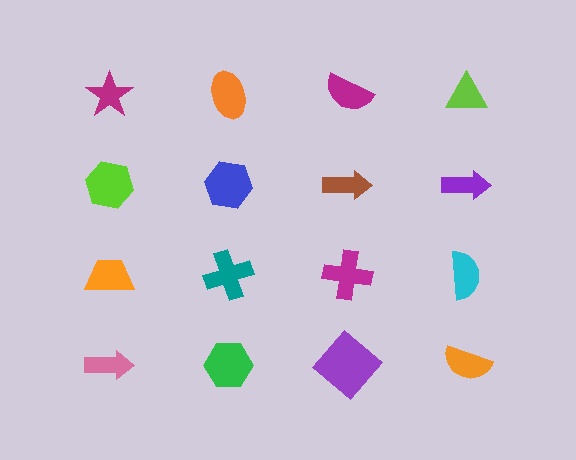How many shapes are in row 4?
4 shapes.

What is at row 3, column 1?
An orange trapezoid.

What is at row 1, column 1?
A magenta star.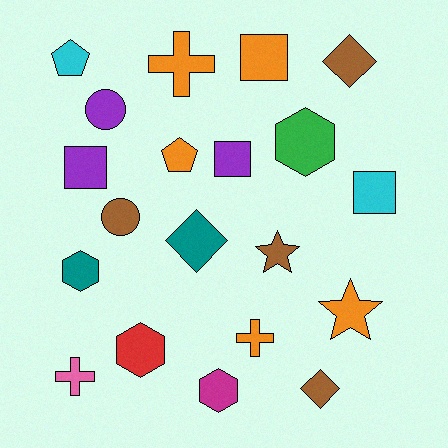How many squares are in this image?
There are 4 squares.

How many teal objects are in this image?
There are 2 teal objects.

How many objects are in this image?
There are 20 objects.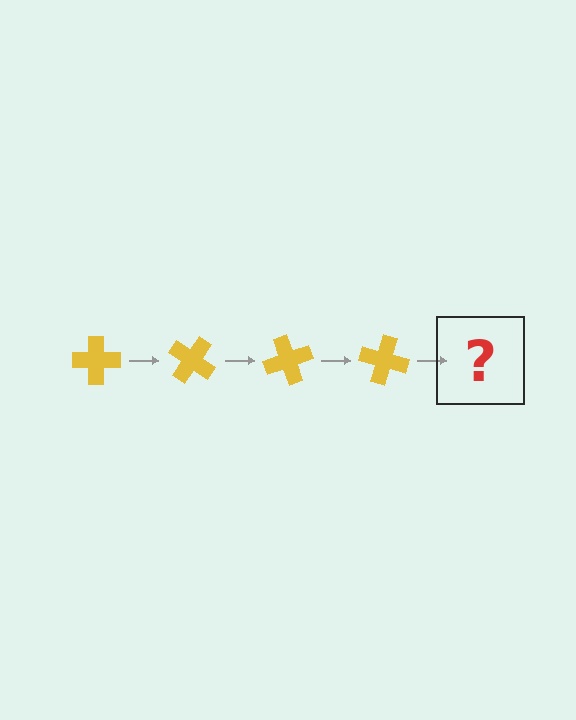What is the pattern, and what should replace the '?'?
The pattern is that the cross rotates 35 degrees each step. The '?' should be a yellow cross rotated 140 degrees.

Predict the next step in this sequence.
The next step is a yellow cross rotated 140 degrees.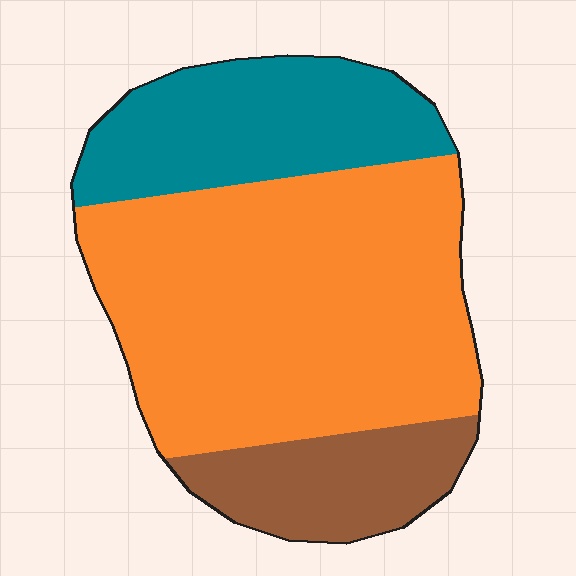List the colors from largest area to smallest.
From largest to smallest: orange, teal, brown.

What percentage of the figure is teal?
Teal takes up about one quarter (1/4) of the figure.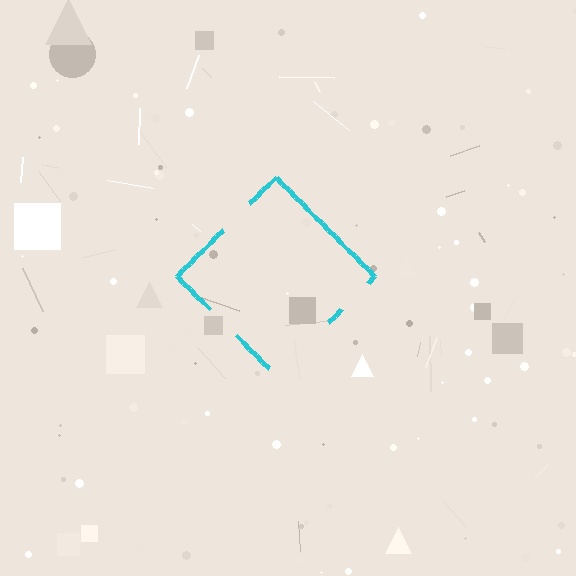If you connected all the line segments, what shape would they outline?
They would outline a diamond.